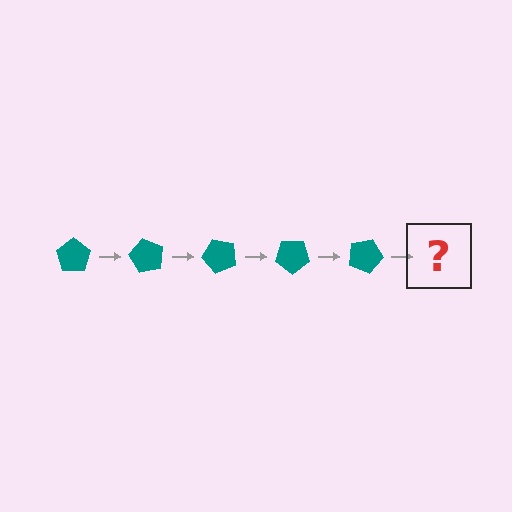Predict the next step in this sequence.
The next step is a teal pentagon rotated 300 degrees.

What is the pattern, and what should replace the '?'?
The pattern is that the pentagon rotates 60 degrees each step. The '?' should be a teal pentagon rotated 300 degrees.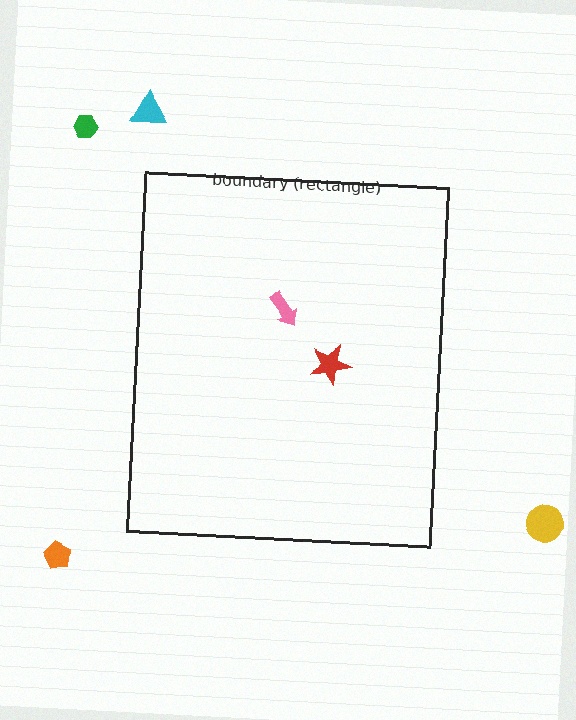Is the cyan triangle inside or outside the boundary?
Outside.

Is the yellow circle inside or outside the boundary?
Outside.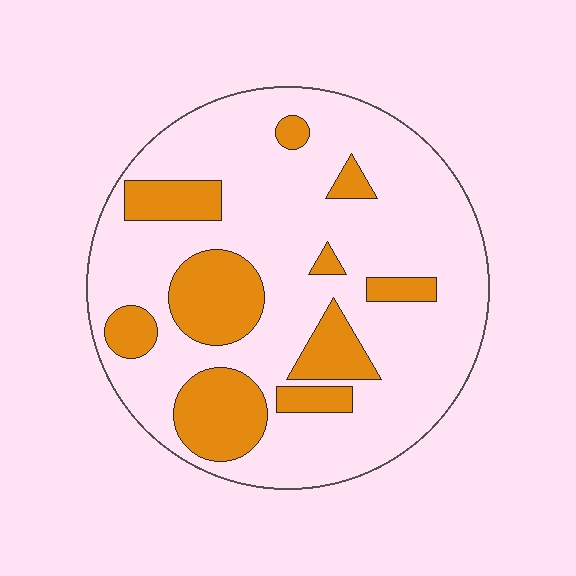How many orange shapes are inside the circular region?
10.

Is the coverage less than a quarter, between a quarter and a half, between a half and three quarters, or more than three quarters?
Less than a quarter.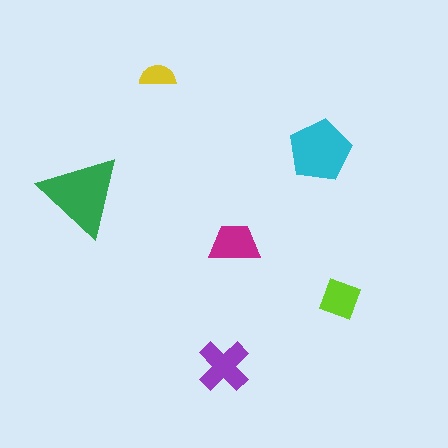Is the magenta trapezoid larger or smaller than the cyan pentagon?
Smaller.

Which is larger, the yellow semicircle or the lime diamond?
The lime diamond.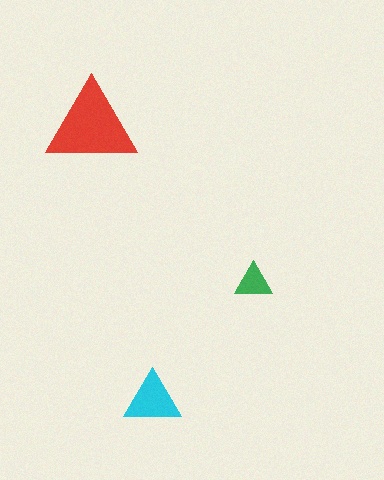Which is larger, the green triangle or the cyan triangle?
The cyan one.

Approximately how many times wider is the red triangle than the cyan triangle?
About 1.5 times wider.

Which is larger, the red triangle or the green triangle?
The red one.